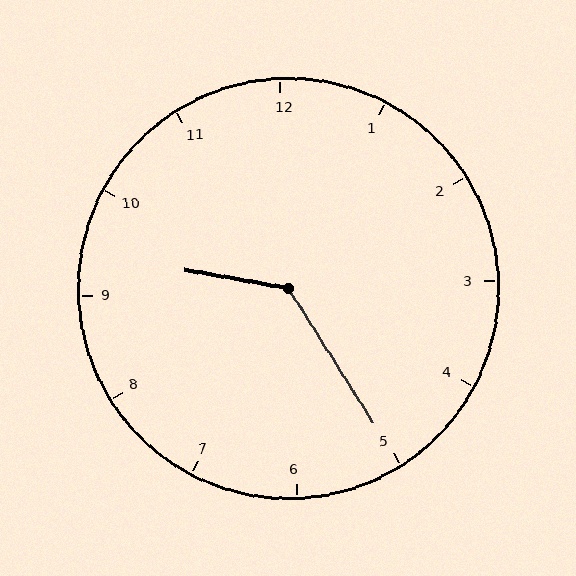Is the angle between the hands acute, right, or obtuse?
It is obtuse.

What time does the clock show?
9:25.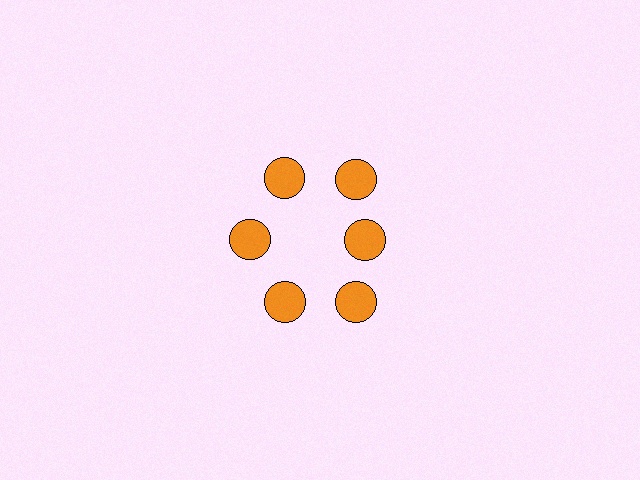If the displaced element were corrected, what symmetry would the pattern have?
It would have 6-fold rotational symmetry — the pattern would map onto itself every 60 degrees.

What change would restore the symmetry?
The symmetry would be restored by moving it outward, back onto the ring so that all 6 circles sit at equal angles and equal distance from the center.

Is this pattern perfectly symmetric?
No. The 6 orange circles are arranged in a ring, but one element near the 3 o'clock position is pulled inward toward the center, breaking the 6-fold rotational symmetry.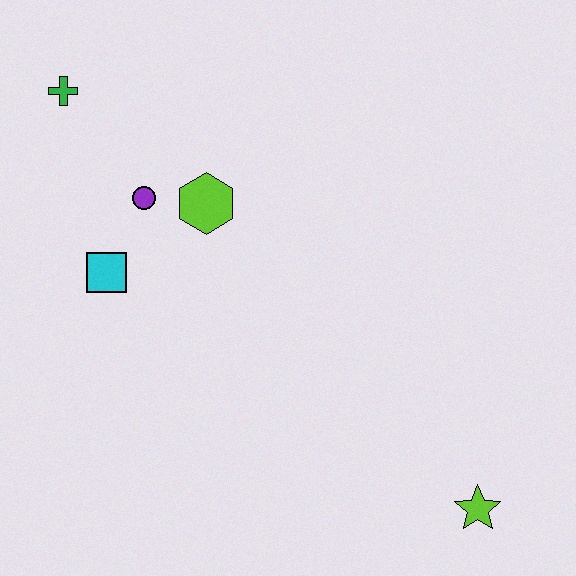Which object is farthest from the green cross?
The lime star is farthest from the green cross.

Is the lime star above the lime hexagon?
No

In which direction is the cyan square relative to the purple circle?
The cyan square is below the purple circle.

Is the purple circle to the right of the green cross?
Yes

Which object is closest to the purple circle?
The lime hexagon is closest to the purple circle.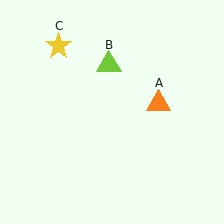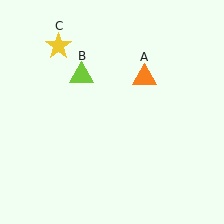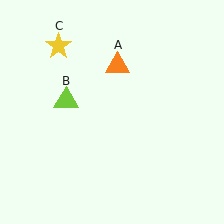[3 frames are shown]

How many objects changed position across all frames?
2 objects changed position: orange triangle (object A), lime triangle (object B).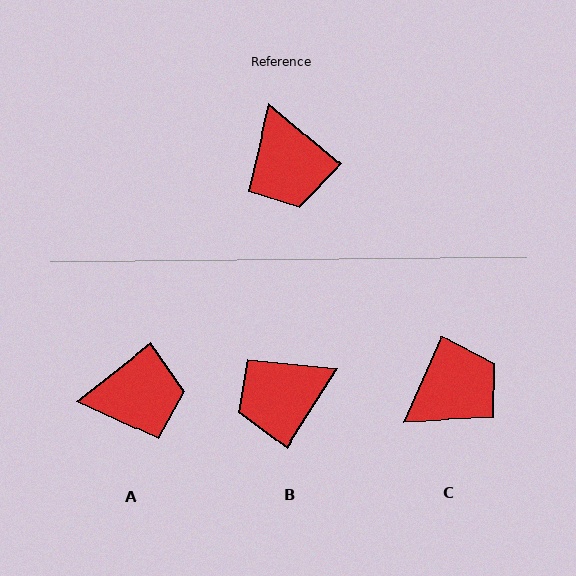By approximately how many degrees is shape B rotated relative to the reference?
Approximately 83 degrees clockwise.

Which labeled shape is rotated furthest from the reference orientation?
C, about 106 degrees away.